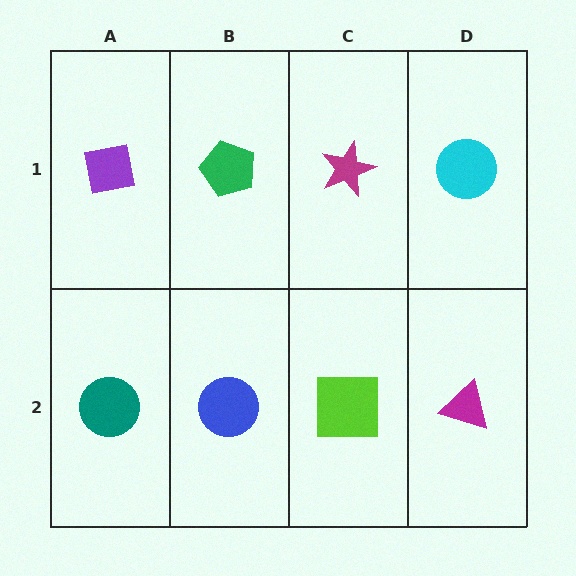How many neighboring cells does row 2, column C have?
3.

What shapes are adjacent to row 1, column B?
A blue circle (row 2, column B), a purple square (row 1, column A), a magenta star (row 1, column C).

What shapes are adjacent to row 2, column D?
A cyan circle (row 1, column D), a lime square (row 2, column C).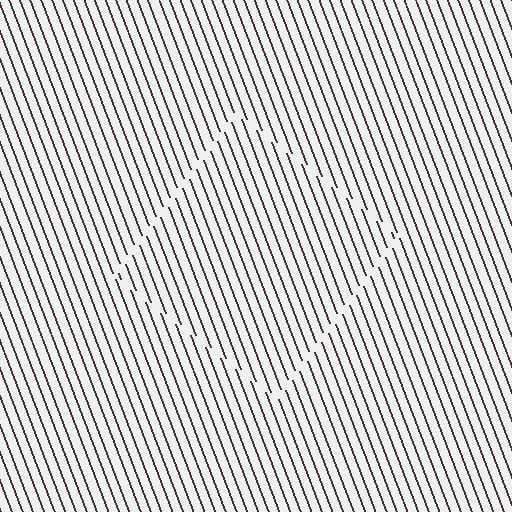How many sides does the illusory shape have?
4 sides — the line-ends trace a square.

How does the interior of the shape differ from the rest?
The interior of the shape contains the same grating, shifted by half a period — the contour is defined by the phase discontinuity where line-ends from the inner and outer gratings abut.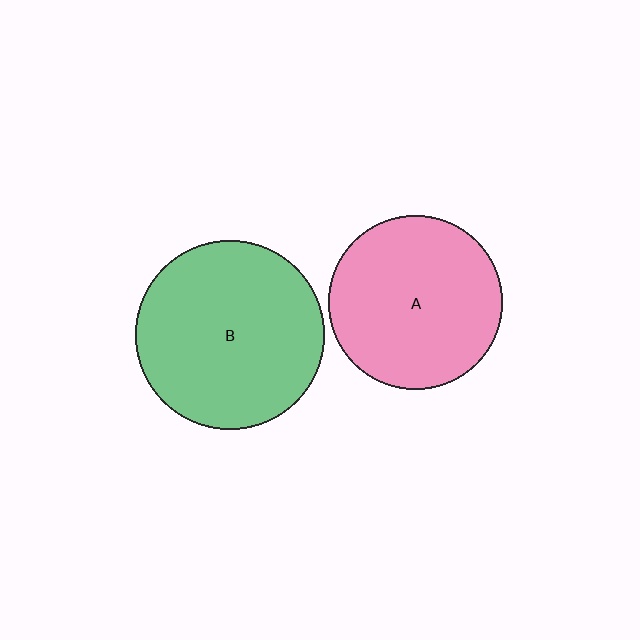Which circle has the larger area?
Circle B (green).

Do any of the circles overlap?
No, none of the circles overlap.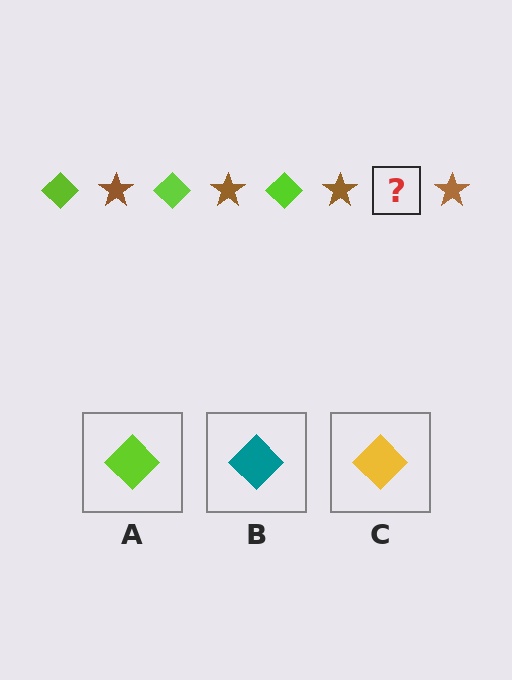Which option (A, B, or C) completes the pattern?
A.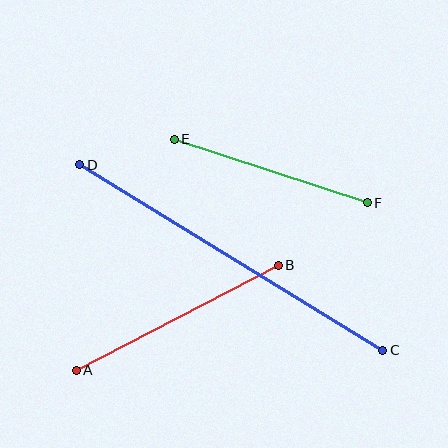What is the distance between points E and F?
The distance is approximately 203 pixels.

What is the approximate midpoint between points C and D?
The midpoint is at approximately (231, 257) pixels.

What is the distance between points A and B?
The distance is approximately 228 pixels.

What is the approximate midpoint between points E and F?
The midpoint is at approximately (271, 171) pixels.